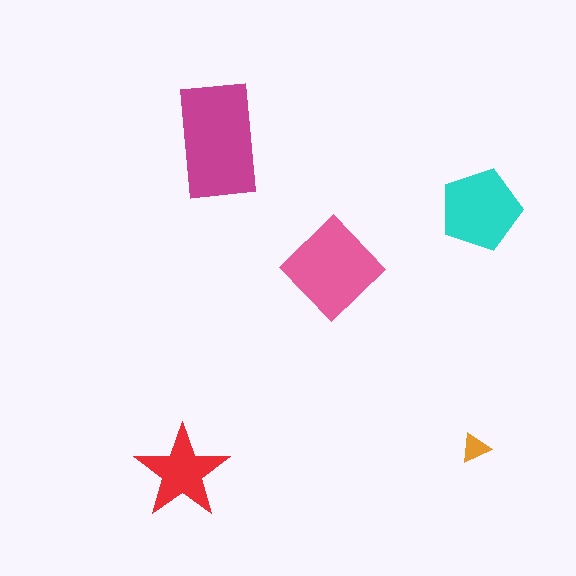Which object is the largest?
The magenta rectangle.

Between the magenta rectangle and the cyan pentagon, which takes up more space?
The magenta rectangle.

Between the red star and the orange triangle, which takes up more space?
The red star.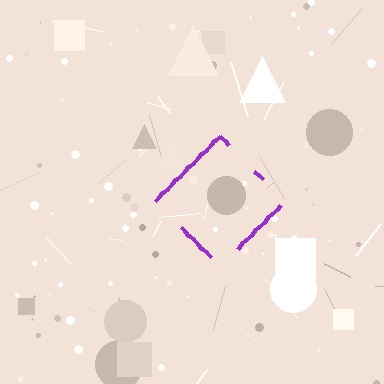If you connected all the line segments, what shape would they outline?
They would outline a diamond.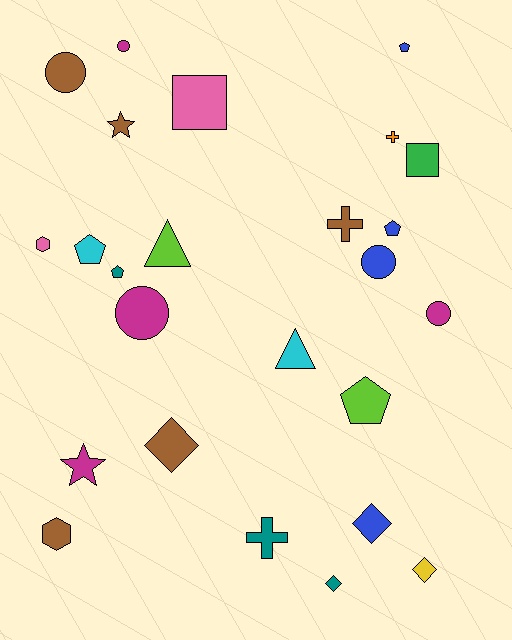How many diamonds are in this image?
There are 4 diamonds.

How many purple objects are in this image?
There are no purple objects.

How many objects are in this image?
There are 25 objects.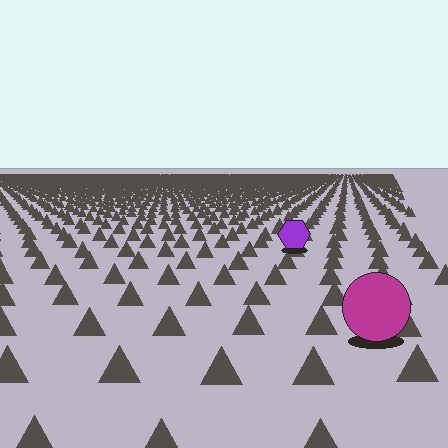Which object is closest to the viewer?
The magenta circle is closest. The texture marks near it are larger and more spread out.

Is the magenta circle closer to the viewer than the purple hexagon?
Yes. The magenta circle is closer — you can tell from the texture gradient: the ground texture is coarser near it.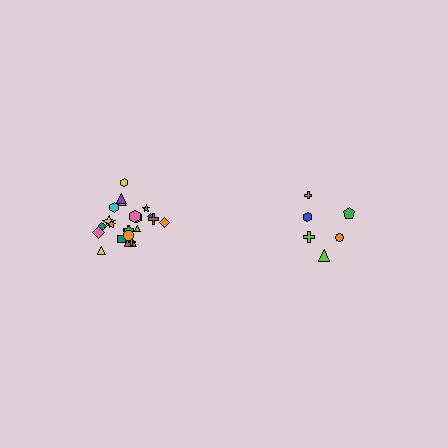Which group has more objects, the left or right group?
The left group.